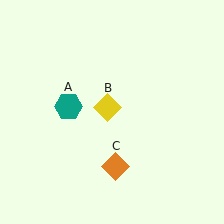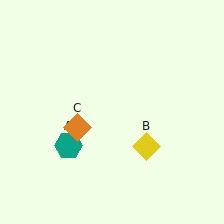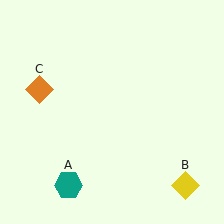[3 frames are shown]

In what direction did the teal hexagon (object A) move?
The teal hexagon (object A) moved down.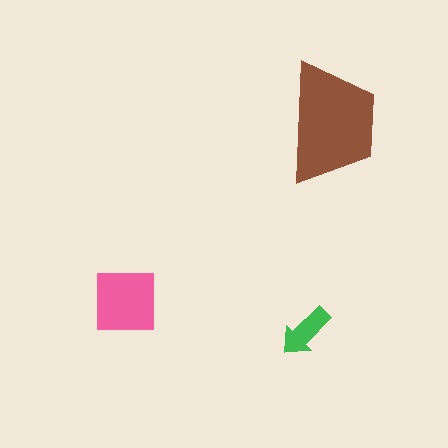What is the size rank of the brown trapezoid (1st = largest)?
1st.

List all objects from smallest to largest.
The green arrow, the pink square, the brown trapezoid.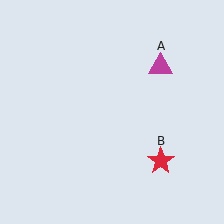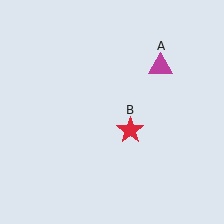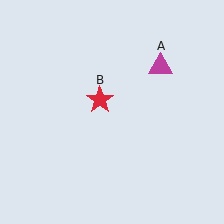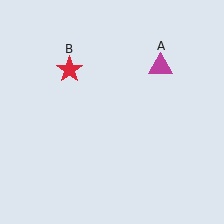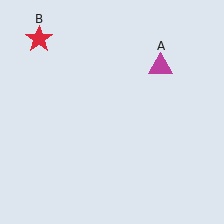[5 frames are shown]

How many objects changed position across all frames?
1 object changed position: red star (object B).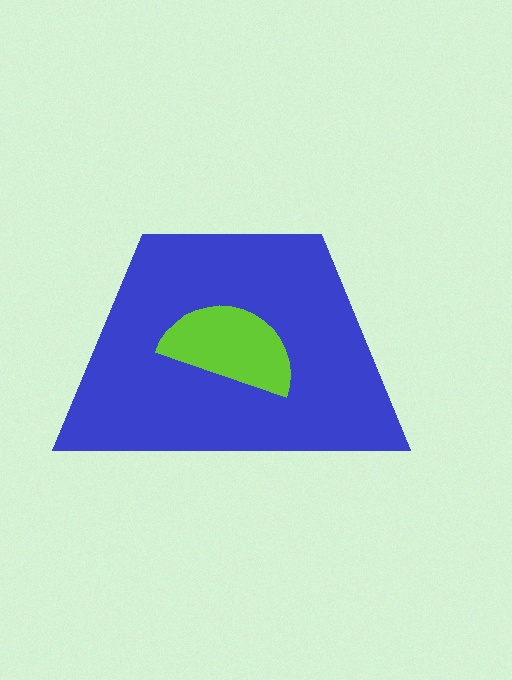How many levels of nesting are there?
2.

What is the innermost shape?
The lime semicircle.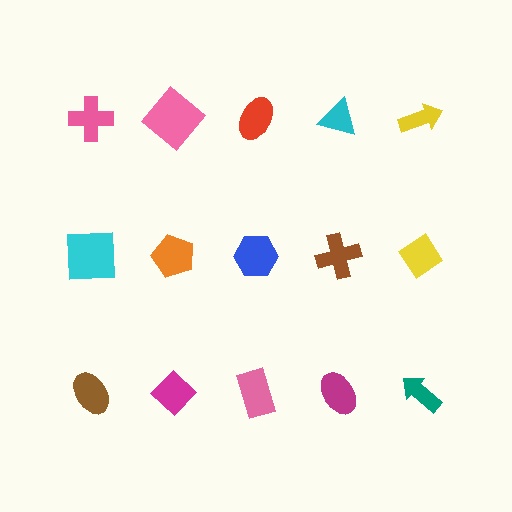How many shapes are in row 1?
5 shapes.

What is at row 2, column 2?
An orange pentagon.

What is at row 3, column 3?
A pink rectangle.